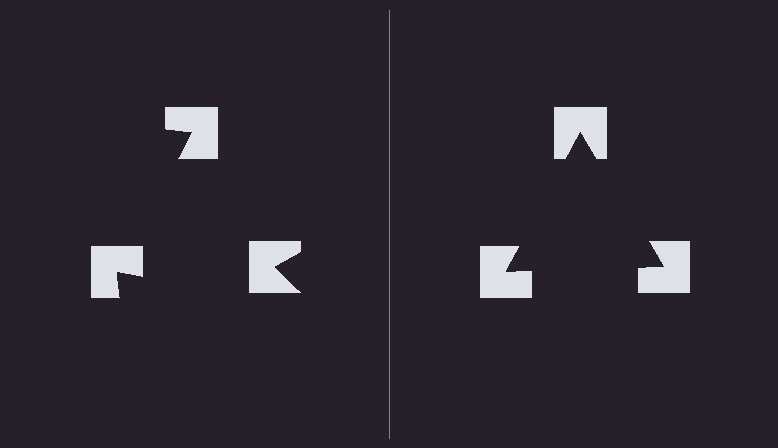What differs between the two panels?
The notched squares are positioned identically on both sides; only the wedge orientations differ. On the right they align to a triangle; on the left they are misaligned.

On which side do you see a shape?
An illusory triangle appears on the right side. On the left side the wedge cuts are rotated, so no coherent shape forms.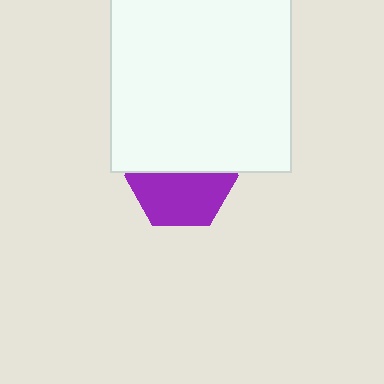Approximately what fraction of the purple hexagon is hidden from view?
Roughly 47% of the purple hexagon is hidden behind the white square.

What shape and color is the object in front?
The object in front is a white square.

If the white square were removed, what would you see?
You would see the complete purple hexagon.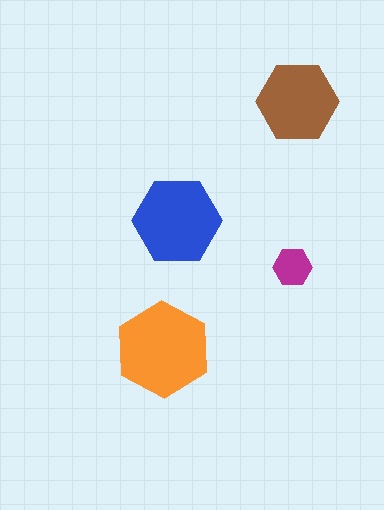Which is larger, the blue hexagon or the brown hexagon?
The blue one.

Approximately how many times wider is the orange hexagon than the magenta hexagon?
About 2.5 times wider.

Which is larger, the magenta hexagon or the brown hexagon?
The brown one.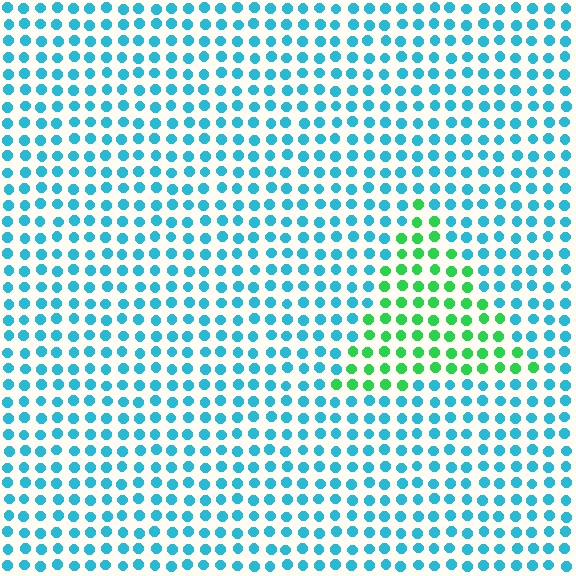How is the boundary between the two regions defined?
The boundary is defined purely by a slight shift in hue (about 57 degrees). Spacing, size, and orientation are identical on both sides.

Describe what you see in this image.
The image is filled with small cyan elements in a uniform arrangement. A triangle-shaped region is visible where the elements are tinted to a slightly different hue, forming a subtle color boundary.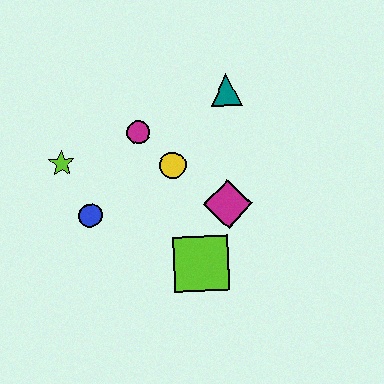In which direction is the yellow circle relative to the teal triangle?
The yellow circle is below the teal triangle.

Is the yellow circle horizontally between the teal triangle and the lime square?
No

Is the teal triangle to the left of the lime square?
No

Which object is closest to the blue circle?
The lime star is closest to the blue circle.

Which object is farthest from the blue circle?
The teal triangle is farthest from the blue circle.